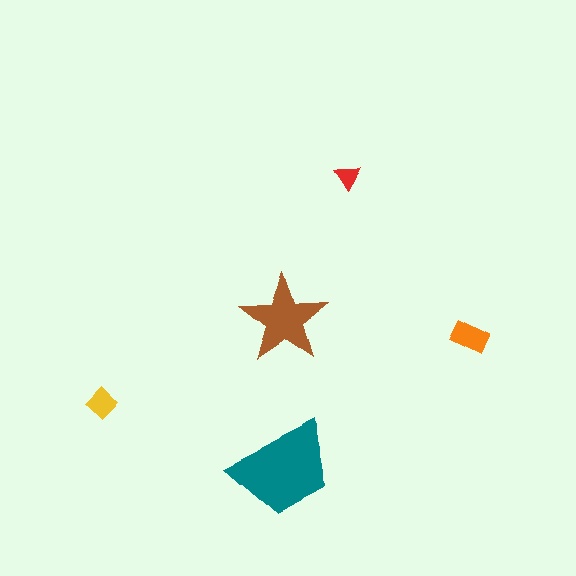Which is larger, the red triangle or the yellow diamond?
The yellow diamond.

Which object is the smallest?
The red triangle.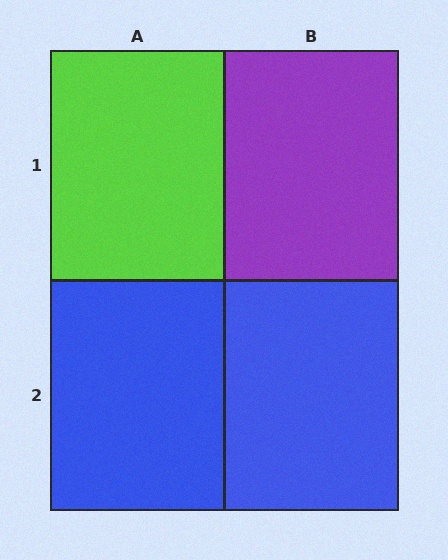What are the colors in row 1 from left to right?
Lime, purple.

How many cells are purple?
1 cell is purple.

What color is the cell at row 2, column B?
Blue.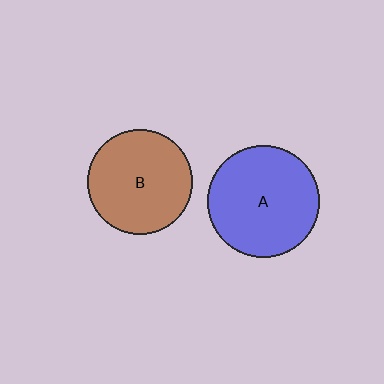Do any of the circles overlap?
No, none of the circles overlap.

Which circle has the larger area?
Circle A (blue).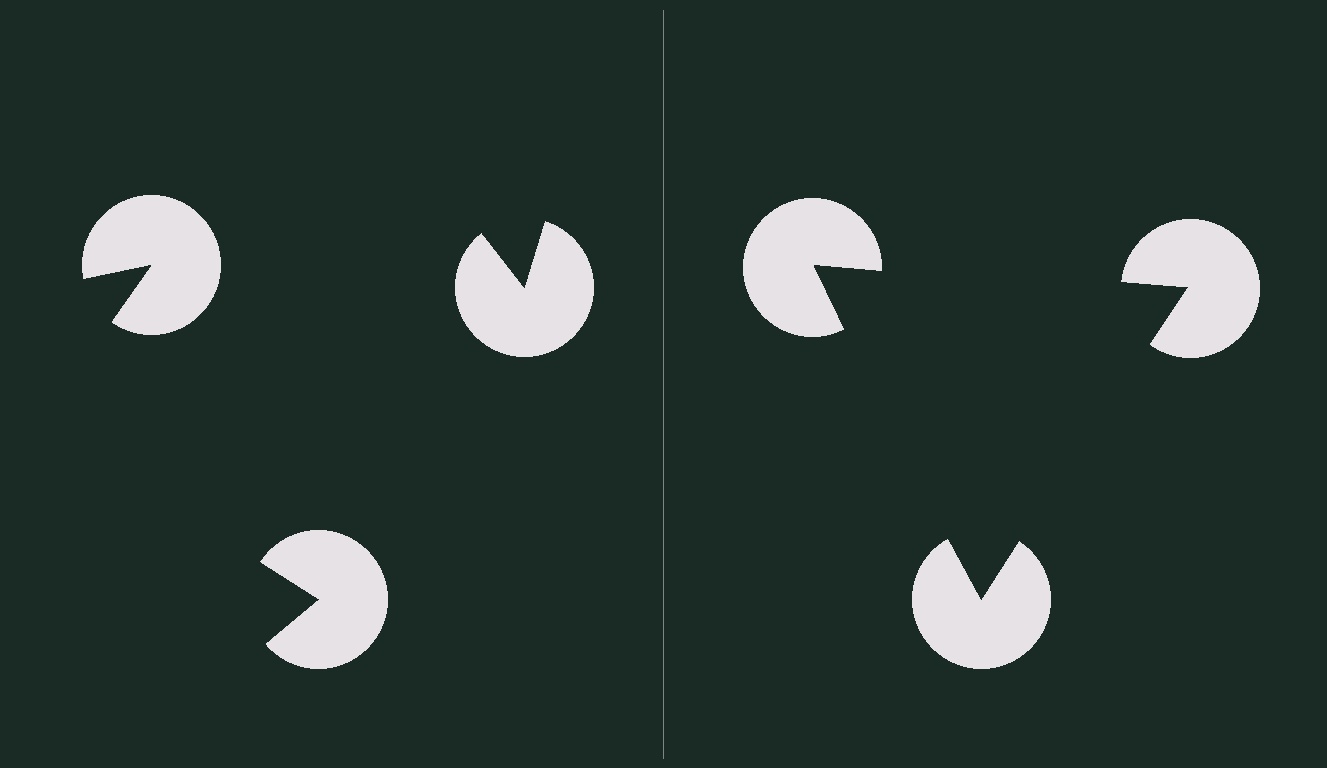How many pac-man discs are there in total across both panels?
6 — 3 on each side.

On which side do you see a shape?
An illusory triangle appears on the right side. On the left side the wedge cuts are rotated, so no coherent shape forms.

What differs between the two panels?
The pac-man discs are positioned identically on both sides; only the wedge orientations differ. On the right they align to a triangle; on the left they are misaligned.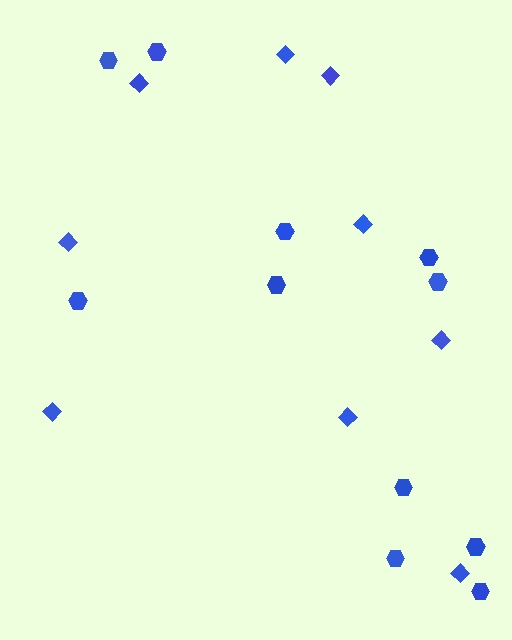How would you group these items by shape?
There are 2 groups: one group of hexagons (11) and one group of diamonds (9).